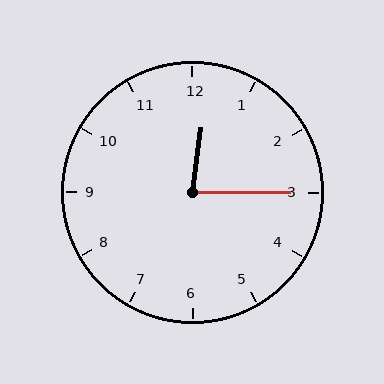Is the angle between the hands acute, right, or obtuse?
It is acute.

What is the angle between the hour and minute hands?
Approximately 82 degrees.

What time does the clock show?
12:15.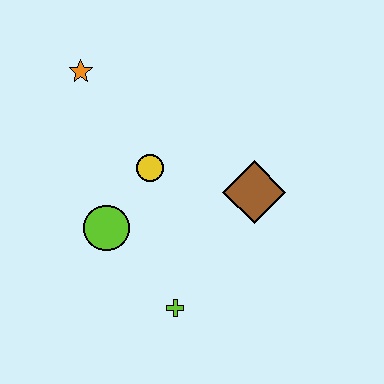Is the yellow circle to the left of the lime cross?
Yes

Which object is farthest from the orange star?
The lime cross is farthest from the orange star.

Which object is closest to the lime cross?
The lime circle is closest to the lime cross.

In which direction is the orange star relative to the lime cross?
The orange star is above the lime cross.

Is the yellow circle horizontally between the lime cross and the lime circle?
Yes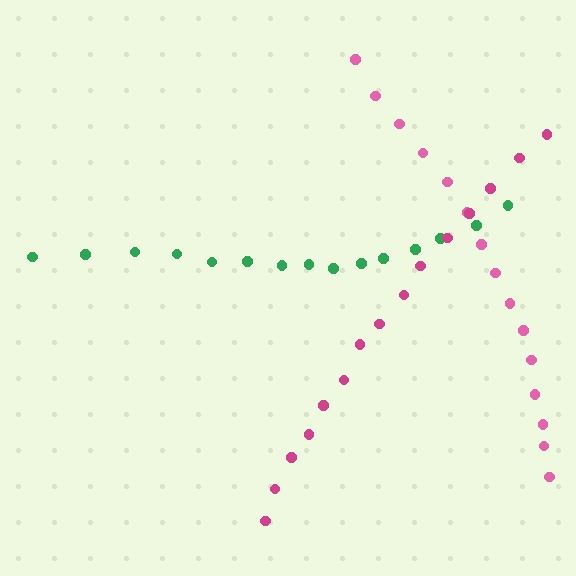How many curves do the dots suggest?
There are 3 distinct paths.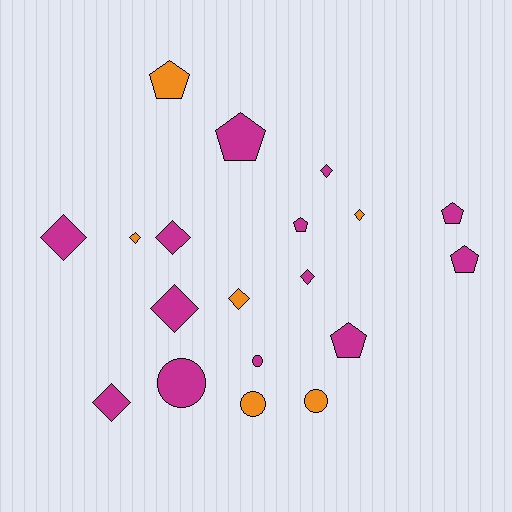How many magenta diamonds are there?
There are 6 magenta diamonds.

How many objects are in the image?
There are 19 objects.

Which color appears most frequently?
Magenta, with 13 objects.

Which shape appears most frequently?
Diamond, with 9 objects.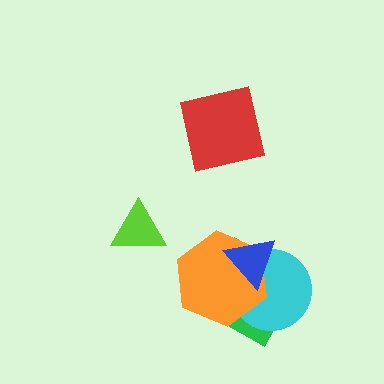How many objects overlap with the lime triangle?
0 objects overlap with the lime triangle.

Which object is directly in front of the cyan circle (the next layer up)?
The orange hexagon is directly in front of the cyan circle.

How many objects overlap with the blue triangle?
3 objects overlap with the blue triangle.